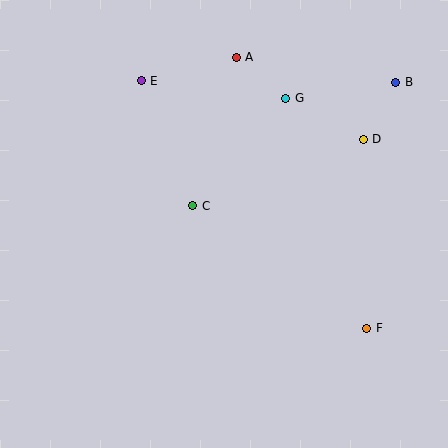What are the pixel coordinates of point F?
Point F is at (367, 328).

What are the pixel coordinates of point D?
Point D is at (363, 139).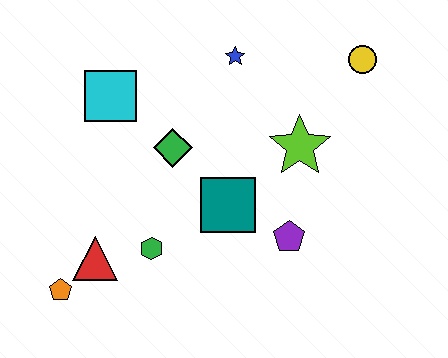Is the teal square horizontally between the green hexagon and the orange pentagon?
No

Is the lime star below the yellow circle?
Yes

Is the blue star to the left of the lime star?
Yes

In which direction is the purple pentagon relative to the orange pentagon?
The purple pentagon is to the right of the orange pentagon.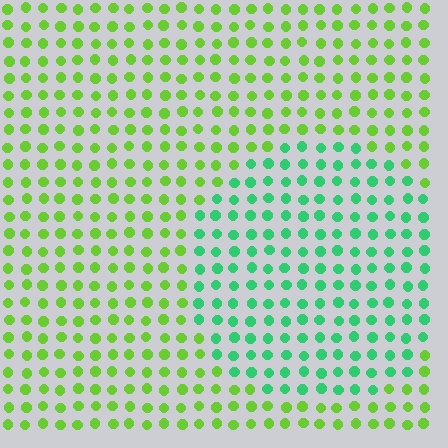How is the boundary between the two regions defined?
The boundary is defined purely by a slight shift in hue (about 47 degrees). Spacing, size, and orientation are identical on both sides.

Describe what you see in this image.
The image is filled with small lime elements in a uniform arrangement. A circle-shaped region is visible where the elements are tinted to a slightly different hue, forming a subtle color boundary.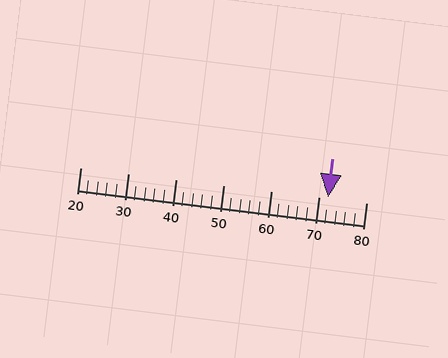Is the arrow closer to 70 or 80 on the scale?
The arrow is closer to 70.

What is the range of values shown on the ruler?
The ruler shows values from 20 to 80.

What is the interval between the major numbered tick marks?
The major tick marks are spaced 10 units apart.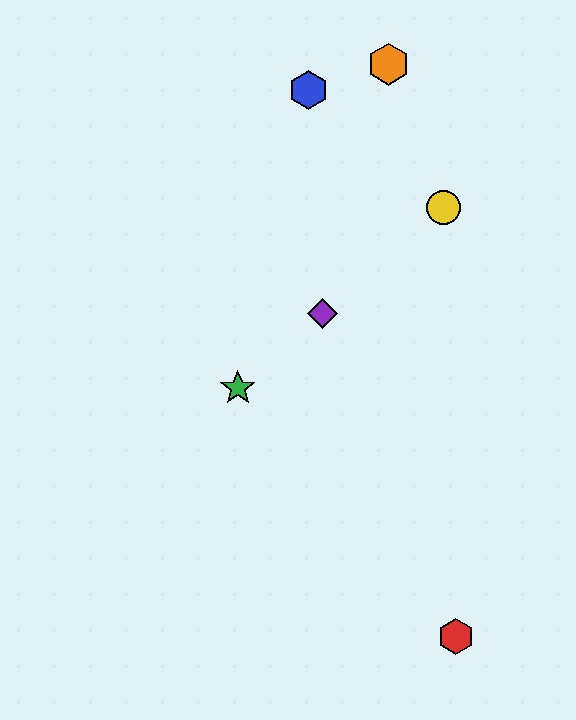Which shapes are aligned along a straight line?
The green star, the yellow circle, the purple diamond are aligned along a straight line.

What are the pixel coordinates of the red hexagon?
The red hexagon is at (456, 637).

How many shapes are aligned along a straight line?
3 shapes (the green star, the yellow circle, the purple diamond) are aligned along a straight line.